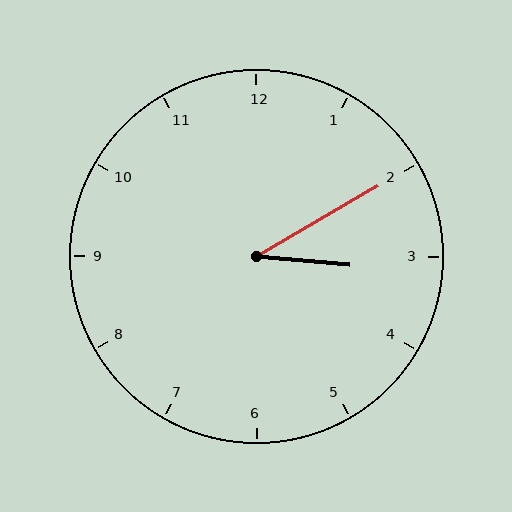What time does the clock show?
3:10.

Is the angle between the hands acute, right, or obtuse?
It is acute.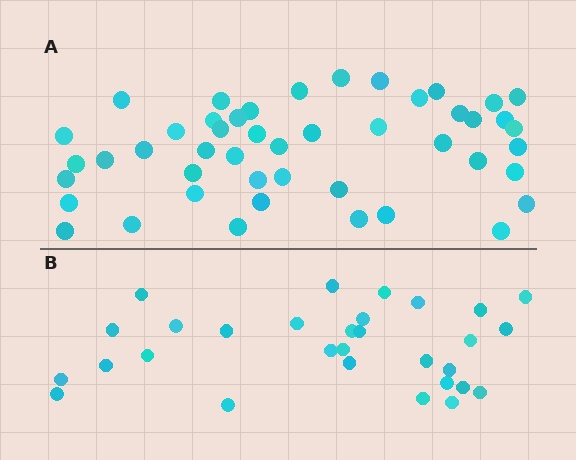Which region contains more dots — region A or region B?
Region A (the top region) has more dots.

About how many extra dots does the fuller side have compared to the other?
Region A has approximately 15 more dots than region B.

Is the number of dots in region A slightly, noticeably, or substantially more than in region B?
Region A has substantially more. The ratio is roughly 1.6 to 1.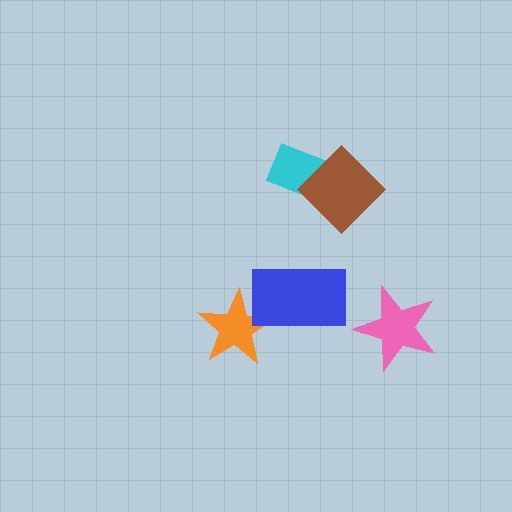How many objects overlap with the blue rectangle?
1 object overlaps with the blue rectangle.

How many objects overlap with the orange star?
1 object overlaps with the orange star.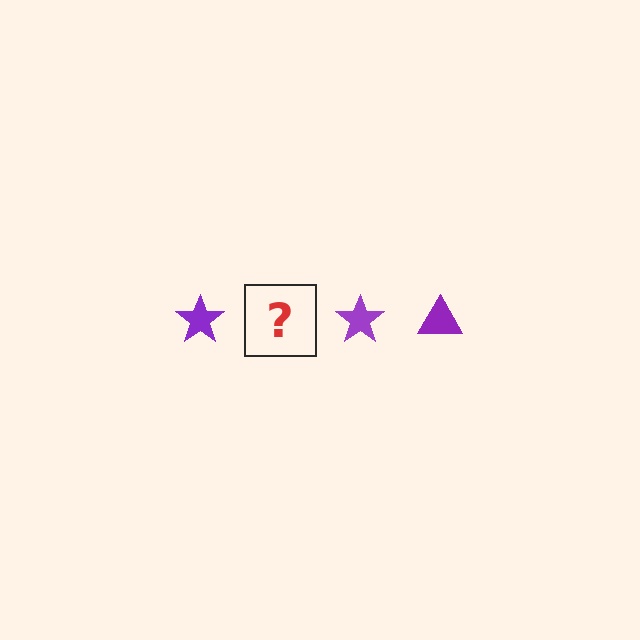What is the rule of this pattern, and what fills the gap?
The rule is that the pattern cycles through star, triangle shapes in purple. The gap should be filled with a purple triangle.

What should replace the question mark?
The question mark should be replaced with a purple triangle.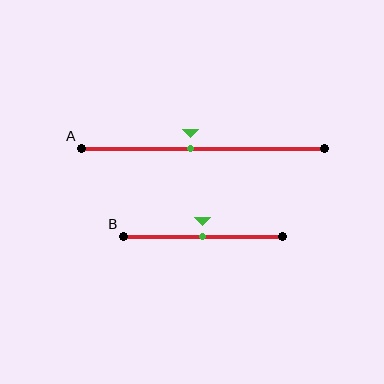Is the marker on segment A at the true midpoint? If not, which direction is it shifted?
No, the marker on segment A is shifted to the left by about 5% of the segment length.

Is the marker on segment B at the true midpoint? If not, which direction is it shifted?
Yes, the marker on segment B is at the true midpoint.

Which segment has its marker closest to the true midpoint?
Segment B has its marker closest to the true midpoint.